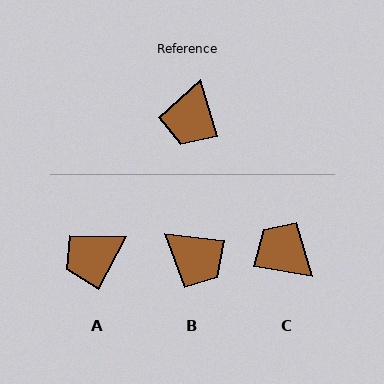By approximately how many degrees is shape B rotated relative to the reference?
Approximately 67 degrees counter-clockwise.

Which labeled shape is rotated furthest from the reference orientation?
C, about 116 degrees away.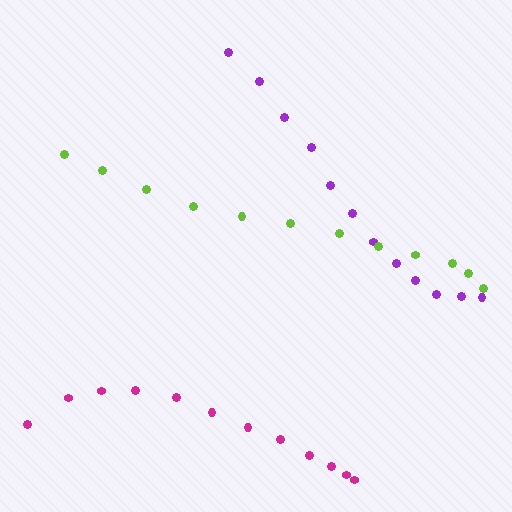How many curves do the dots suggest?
There are 3 distinct paths.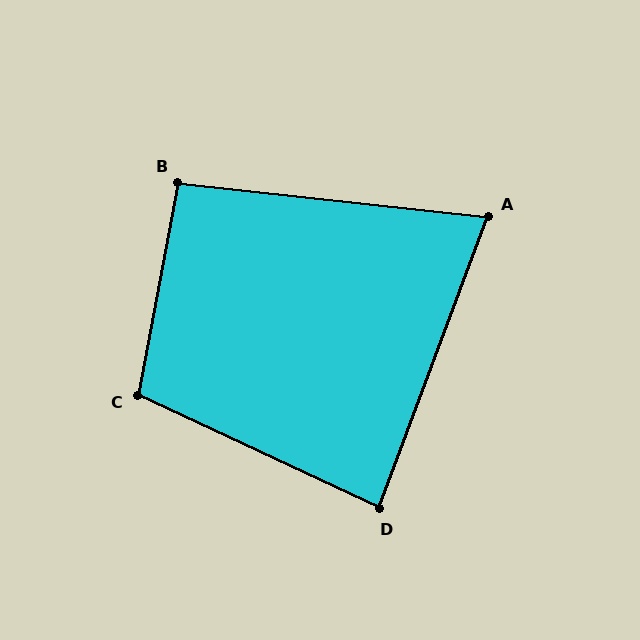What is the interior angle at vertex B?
Approximately 95 degrees (approximately right).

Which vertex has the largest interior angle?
C, at approximately 104 degrees.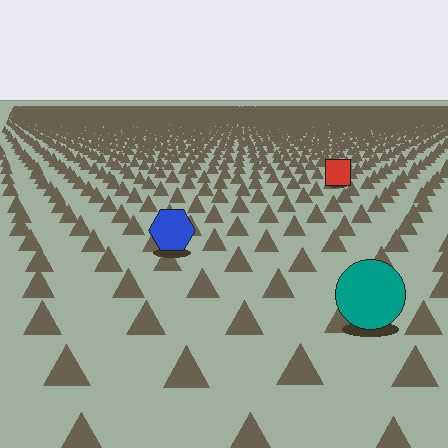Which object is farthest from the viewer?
The red square is farthest from the viewer. It appears smaller and the ground texture around it is denser.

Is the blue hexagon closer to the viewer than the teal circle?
No. The teal circle is closer — you can tell from the texture gradient: the ground texture is coarser near it.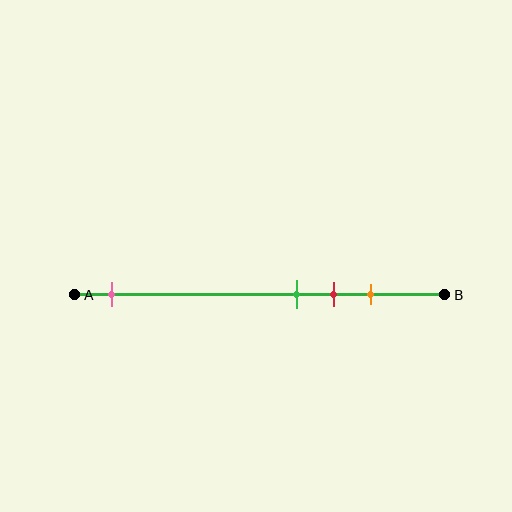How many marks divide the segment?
There are 4 marks dividing the segment.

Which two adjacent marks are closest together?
The green and red marks are the closest adjacent pair.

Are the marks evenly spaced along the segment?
No, the marks are not evenly spaced.